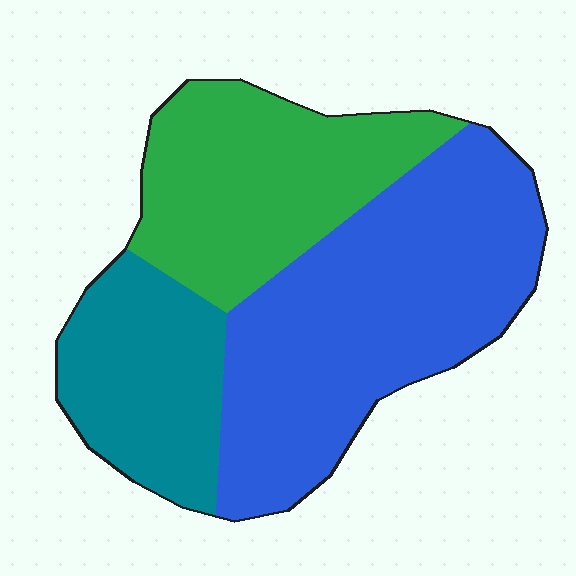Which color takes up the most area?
Blue, at roughly 50%.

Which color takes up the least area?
Teal, at roughly 20%.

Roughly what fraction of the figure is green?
Green takes up between a quarter and a half of the figure.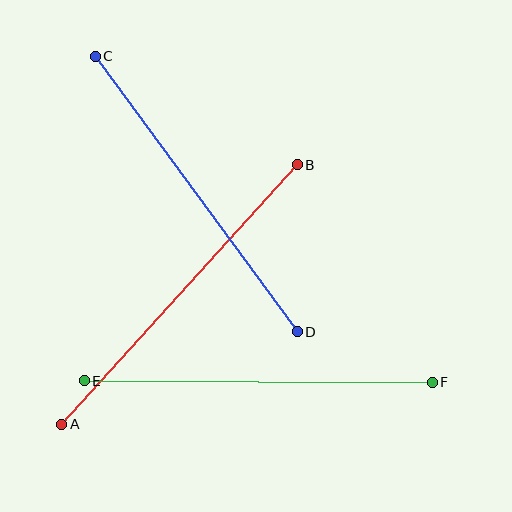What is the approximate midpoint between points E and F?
The midpoint is at approximately (258, 382) pixels.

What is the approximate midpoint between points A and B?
The midpoint is at approximately (179, 295) pixels.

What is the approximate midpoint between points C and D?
The midpoint is at approximately (196, 194) pixels.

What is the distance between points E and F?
The distance is approximately 348 pixels.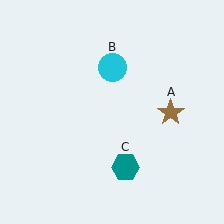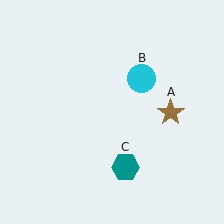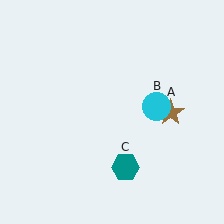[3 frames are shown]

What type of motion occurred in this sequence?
The cyan circle (object B) rotated clockwise around the center of the scene.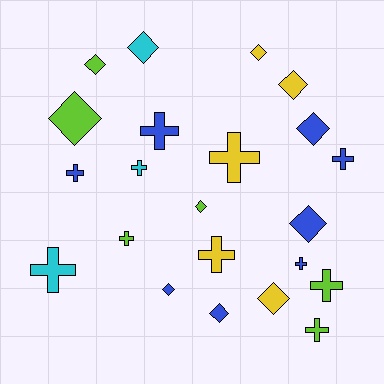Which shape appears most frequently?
Diamond, with 11 objects.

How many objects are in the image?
There are 22 objects.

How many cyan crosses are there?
There are 2 cyan crosses.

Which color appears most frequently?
Blue, with 8 objects.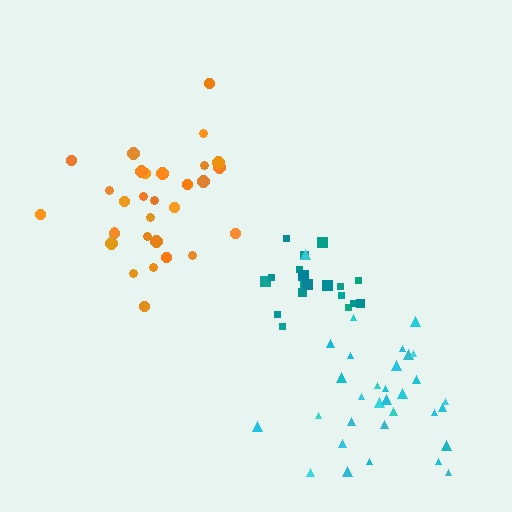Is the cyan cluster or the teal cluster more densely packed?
Teal.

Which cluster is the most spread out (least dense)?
Orange.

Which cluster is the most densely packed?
Teal.